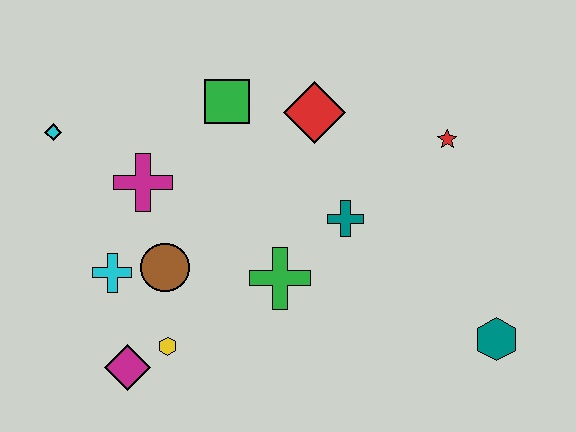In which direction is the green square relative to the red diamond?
The green square is to the left of the red diamond.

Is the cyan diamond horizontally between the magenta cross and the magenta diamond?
No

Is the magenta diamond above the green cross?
No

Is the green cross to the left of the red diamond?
Yes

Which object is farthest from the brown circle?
The teal hexagon is farthest from the brown circle.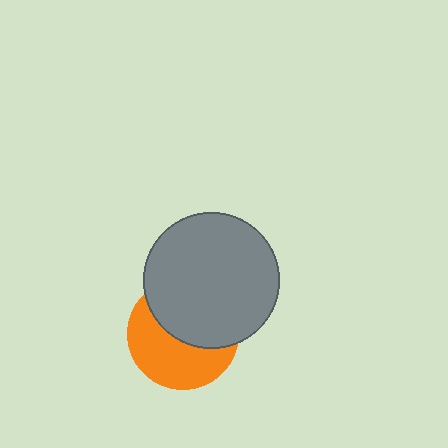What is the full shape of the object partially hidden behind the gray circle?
The partially hidden object is an orange circle.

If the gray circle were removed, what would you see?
You would see the complete orange circle.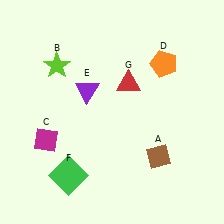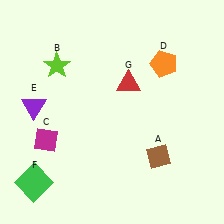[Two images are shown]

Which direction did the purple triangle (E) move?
The purple triangle (E) moved left.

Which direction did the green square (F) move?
The green square (F) moved left.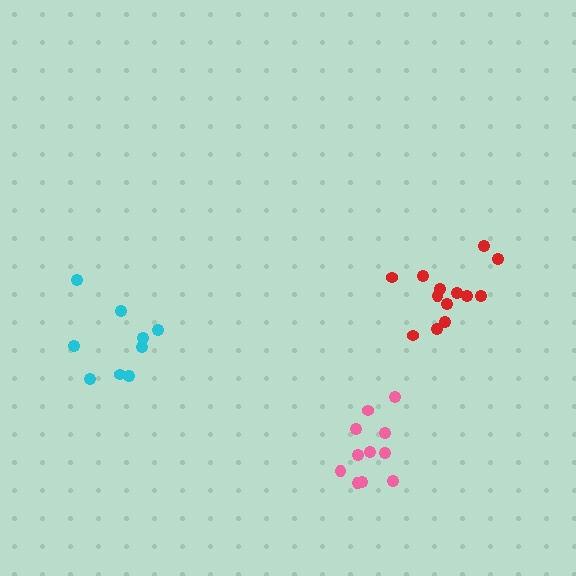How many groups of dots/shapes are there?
There are 3 groups.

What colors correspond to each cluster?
The clusters are colored: cyan, red, pink.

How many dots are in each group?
Group 1: 9 dots, Group 2: 13 dots, Group 3: 11 dots (33 total).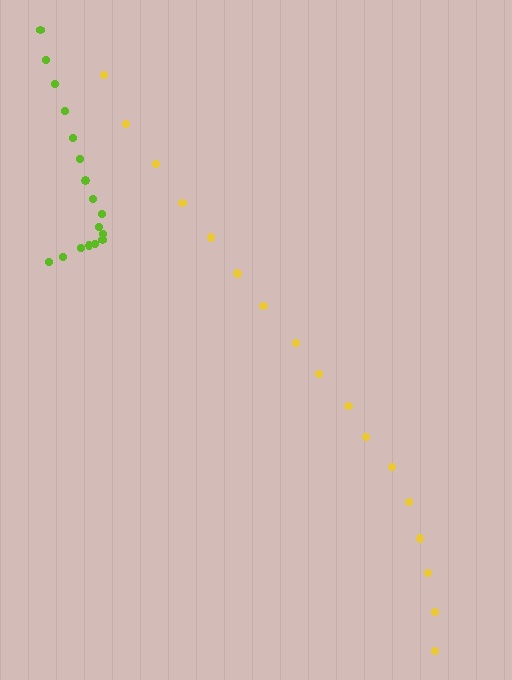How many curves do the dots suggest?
There are 2 distinct paths.